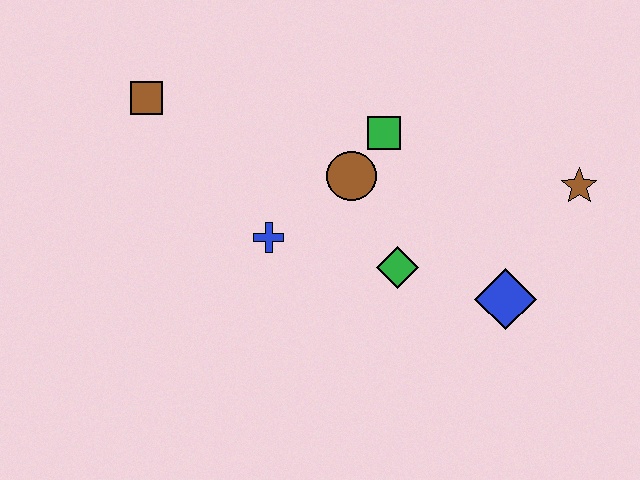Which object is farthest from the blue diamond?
The brown square is farthest from the blue diamond.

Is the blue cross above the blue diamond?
Yes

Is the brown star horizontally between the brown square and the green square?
No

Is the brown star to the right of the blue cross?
Yes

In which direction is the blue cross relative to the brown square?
The blue cross is below the brown square.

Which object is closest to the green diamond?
The brown circle is closest to the green diamond.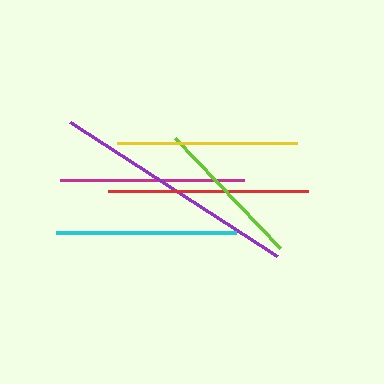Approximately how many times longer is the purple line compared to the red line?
The purple line is approximately 1.2 times the length of the red line.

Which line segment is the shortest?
The lime line is the shortest at approximately 152 pixels.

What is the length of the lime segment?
The lime segment is approximately 152 pixels long.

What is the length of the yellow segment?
The yellow segment is approximately 180 pixels long.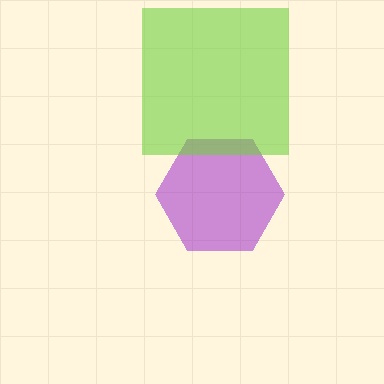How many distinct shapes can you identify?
There are 2 distinct shapes: a purple hexagon, a lime square.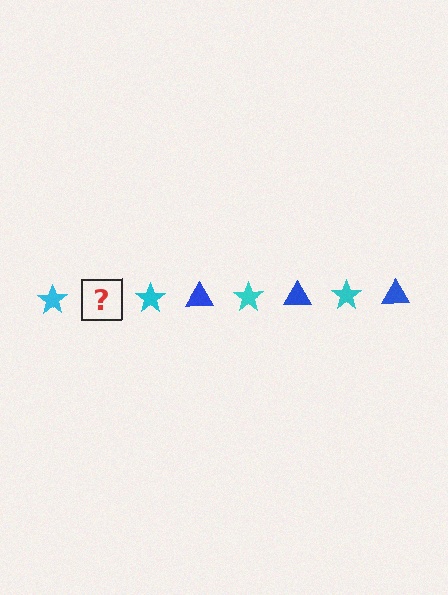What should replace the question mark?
The question mark should be replaced with a blue triangle.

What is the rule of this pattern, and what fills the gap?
The rule is that the pattern alternates between cyan star and blue triangle. The gap should be filled with a blue triangle.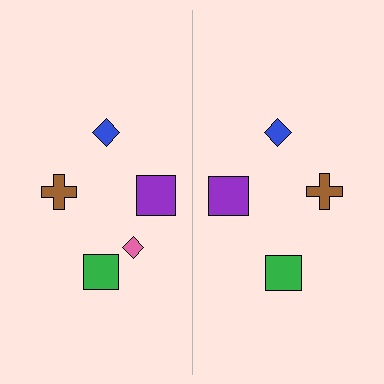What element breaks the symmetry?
A pink diamond is missing from the right side.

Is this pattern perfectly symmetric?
No, the pattern is not perfectly symmetric. A pink diamond is missing from the right side.